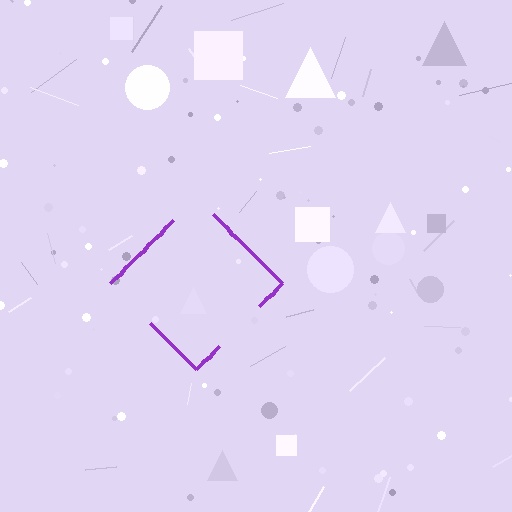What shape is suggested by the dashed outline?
The dashed outline suggests a diamond.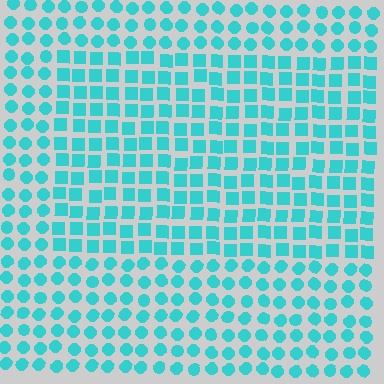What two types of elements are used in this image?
The image uses squares inside the rectangle region and circles outside it.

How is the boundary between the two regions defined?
The boundary is defined by a change in element shape: squares inside vs. circles outside. All elements share the same color and spacing.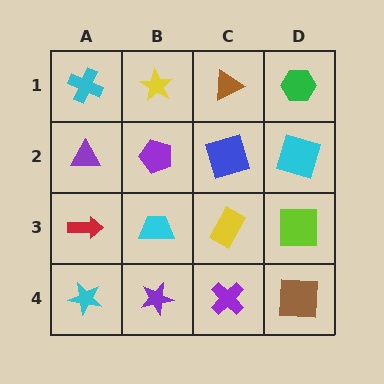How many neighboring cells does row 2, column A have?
3.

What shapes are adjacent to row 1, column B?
A purple pentagon (row 2, column B), a cyan cross (row 1, column A), a brown triangle (row 1, column C).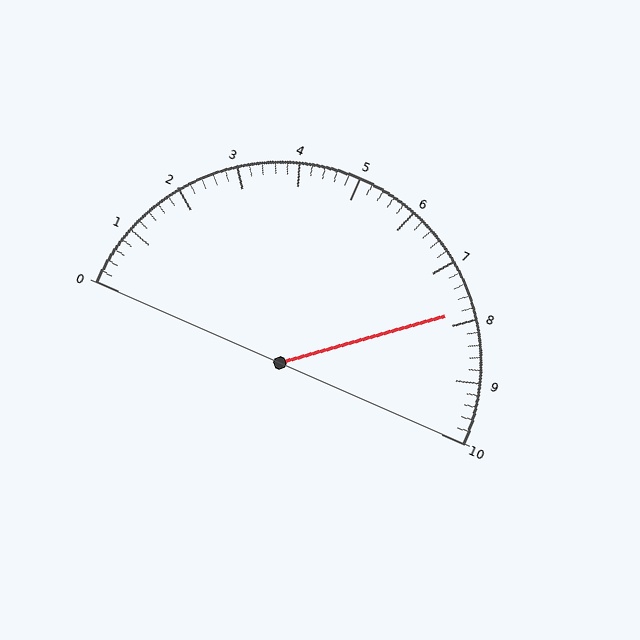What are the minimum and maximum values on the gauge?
The gauge ranges from 0 to 10.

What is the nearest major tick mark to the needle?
The nearest major tick mark is 8.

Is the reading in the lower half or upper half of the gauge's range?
The reading is in the upper half of the range (0 to 10).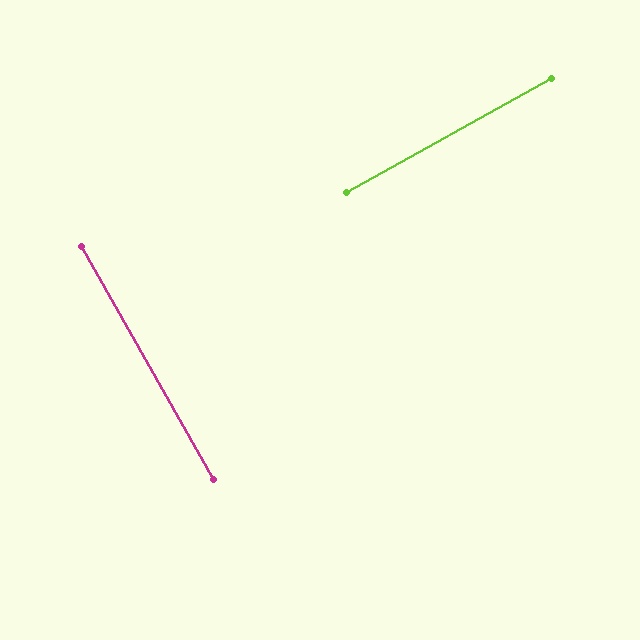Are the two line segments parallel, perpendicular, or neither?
Perpendicular — they meet at approximately 90°.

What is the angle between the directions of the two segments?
Approximately 90 degrees.